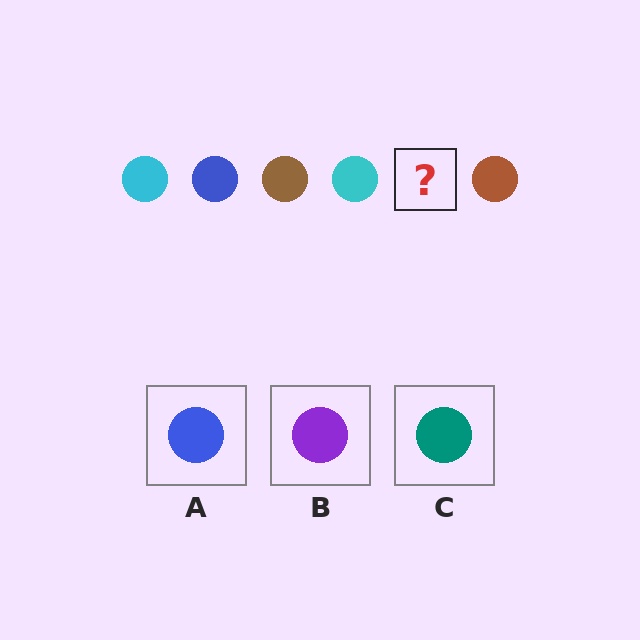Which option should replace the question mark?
Option A.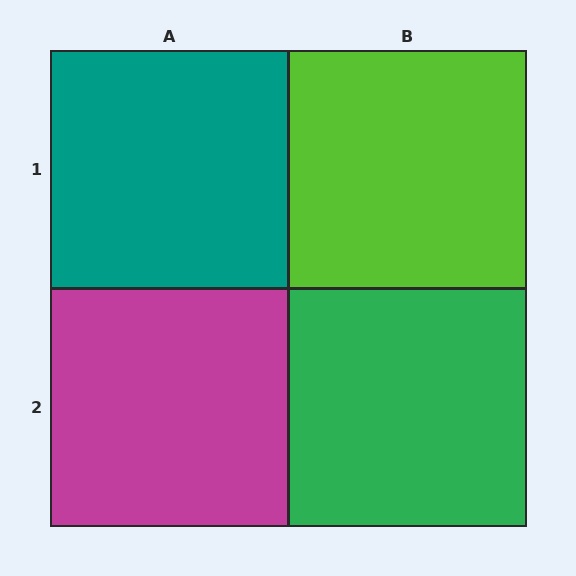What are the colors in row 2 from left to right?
Magenta, green.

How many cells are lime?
1 cell is lime.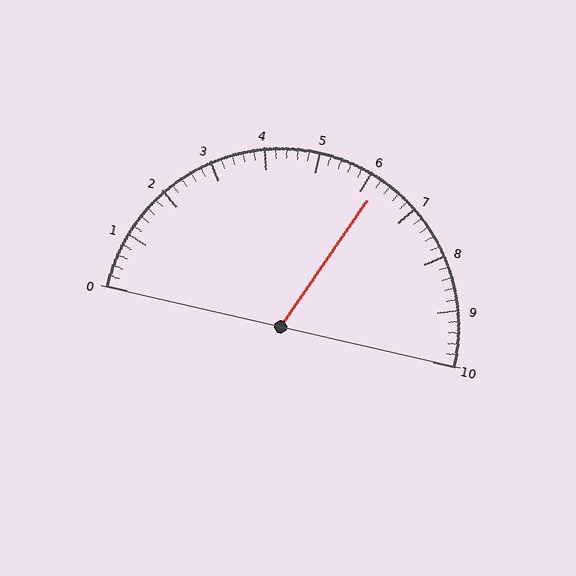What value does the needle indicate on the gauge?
The needle indicates approximately 6.2.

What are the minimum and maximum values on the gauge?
The gauge ranges from 0 to 10.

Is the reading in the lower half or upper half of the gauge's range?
The reading is in the upper half of the range (0 to 10).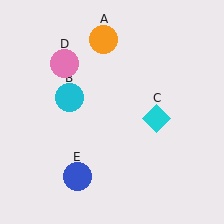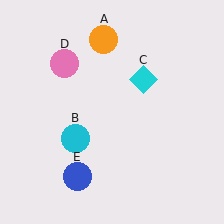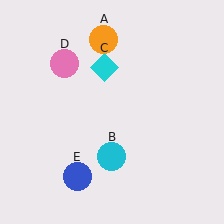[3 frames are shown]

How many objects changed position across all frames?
2 objects changed position: cyan circle (object B), cyan diamond (object C).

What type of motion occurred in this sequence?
The cyan circle (object B), cyan diamond (object C) rotated counterclockwise around the center of the scene.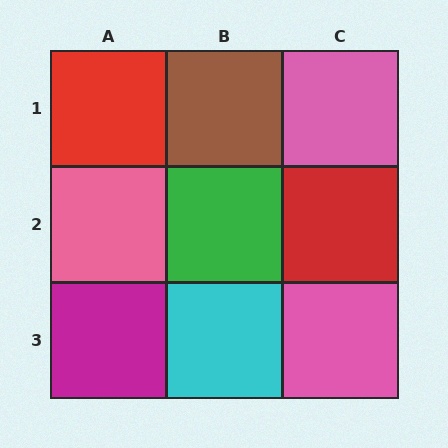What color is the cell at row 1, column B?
Brown.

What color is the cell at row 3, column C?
Pink.